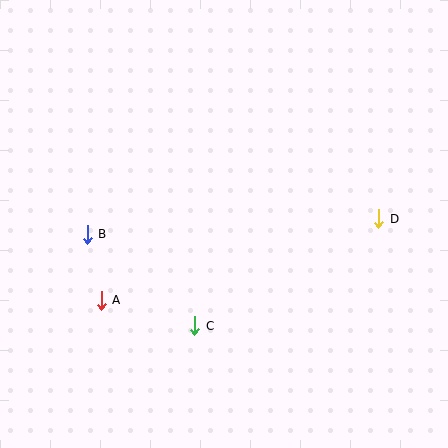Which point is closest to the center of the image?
Point C at (195, 326) is closest to the center.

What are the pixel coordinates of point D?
Point D is at (379, 219).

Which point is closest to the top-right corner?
Point D is closest to the top-right corner.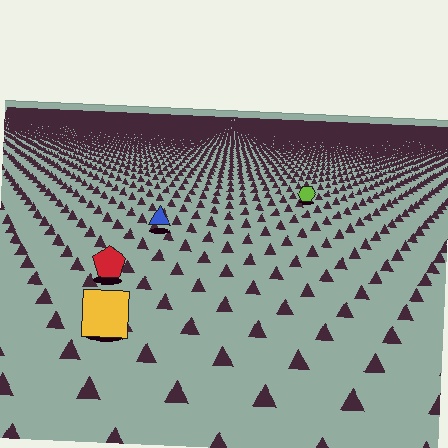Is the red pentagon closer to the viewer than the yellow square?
No. The yellow square is closer — you can tell from the texture gradient: the ground texture is coarser near it.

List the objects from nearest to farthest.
From nearest to farthest: the yellow square, the red pentagon, the blue triangle, the lime hexagon.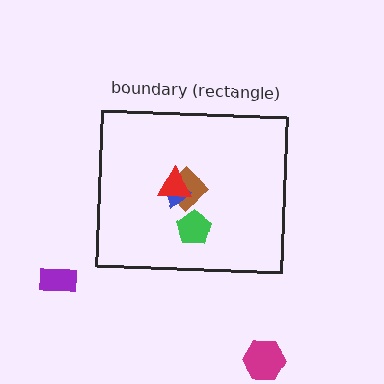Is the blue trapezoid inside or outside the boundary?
Inside.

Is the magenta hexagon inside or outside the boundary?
Outside.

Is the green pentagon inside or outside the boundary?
Inside.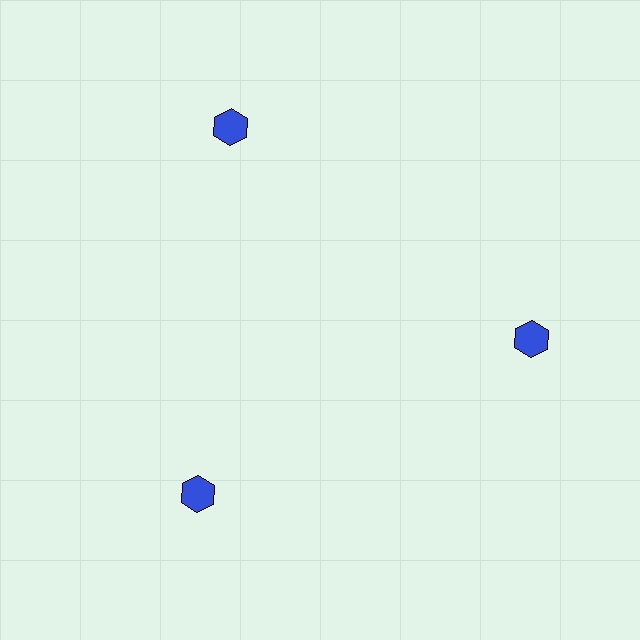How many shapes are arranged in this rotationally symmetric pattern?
There are 3 shapes, arranged in 3 groups of 1.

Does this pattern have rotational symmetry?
Yes, this pattern has 3-fold rotational symmetry. It looks the same after rotating 120 degrees around the center.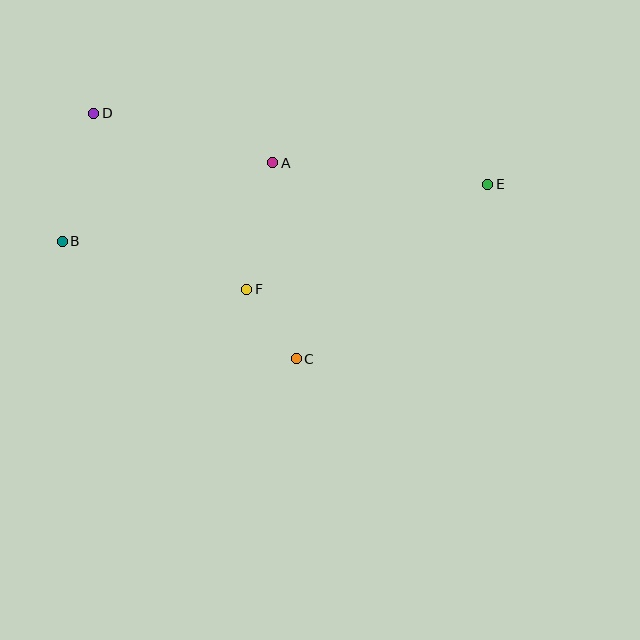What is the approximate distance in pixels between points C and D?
The distance between C and D is approximately 319 pixels.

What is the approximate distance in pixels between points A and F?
The distance between A and F is approximately 129 pixels.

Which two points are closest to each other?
Points C and F are closest to each other.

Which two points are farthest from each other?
Points B and E are farthest from each other.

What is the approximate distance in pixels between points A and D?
The distance between A and D is approximately 186 pixels.